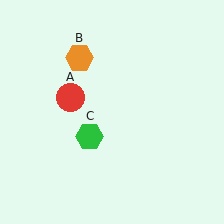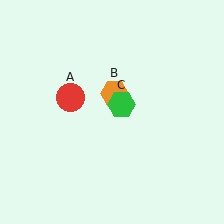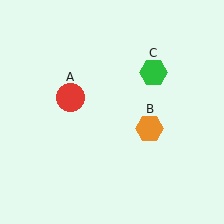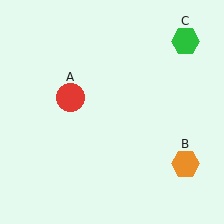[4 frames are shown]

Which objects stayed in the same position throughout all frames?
Red circle (object A) remained stationary.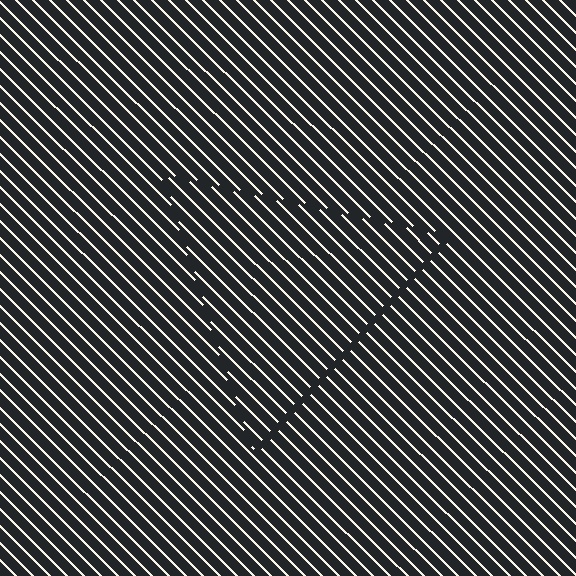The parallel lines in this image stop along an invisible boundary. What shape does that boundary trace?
An illusory triangle. The interior of the shape contains the same grating, shifted by half a period — the contour is defined by the phase discontinuity where line-ends from the inner and outer gratings abut.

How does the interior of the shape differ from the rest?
The interior of the shape contains the same grating, shifted by half a period — the contour is defined by the phase discontinuity where line-ends from the inner and outer gratings abut.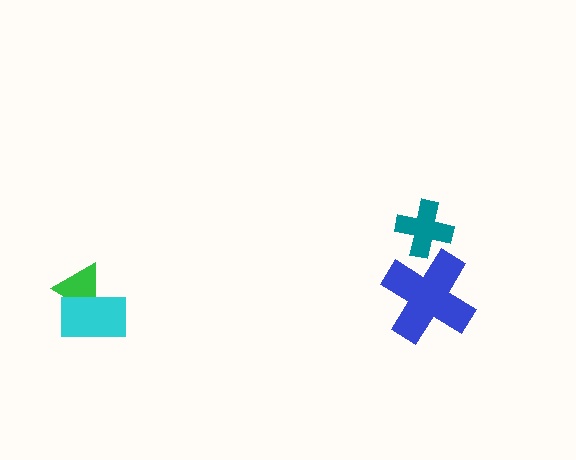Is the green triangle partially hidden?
Yes, it is partially covered by another shape.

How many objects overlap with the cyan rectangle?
1 object overlaps with the cyan rectangle.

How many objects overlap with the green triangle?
1 object overlaps with the green triangle.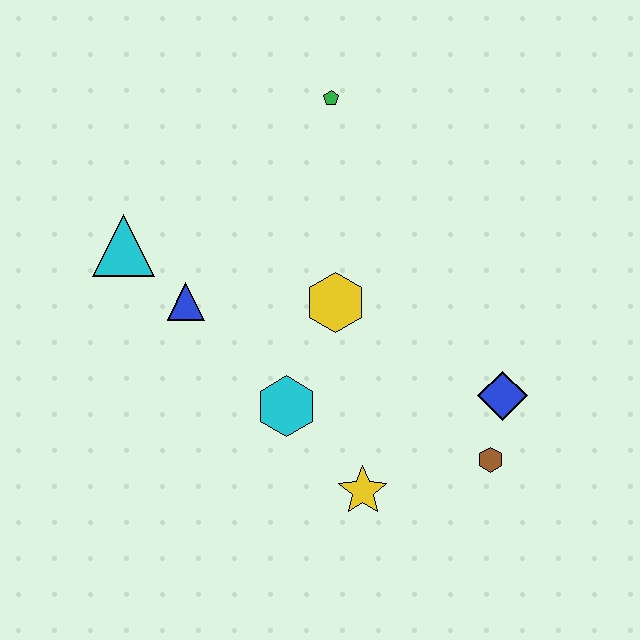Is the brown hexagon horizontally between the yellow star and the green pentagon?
No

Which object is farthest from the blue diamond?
The cyan triangle is farthest from the blue diamond.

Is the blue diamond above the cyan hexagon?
Yes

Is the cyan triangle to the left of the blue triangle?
Yes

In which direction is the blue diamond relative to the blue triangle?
The blue diamond is to the right of the blue triangle.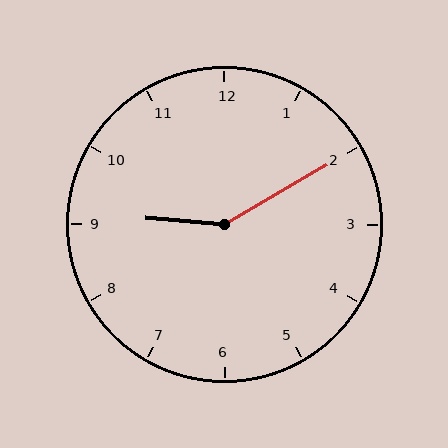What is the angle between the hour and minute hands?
Approximately 145 degrees.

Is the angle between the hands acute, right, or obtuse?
It is obtuse.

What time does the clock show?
9:10.